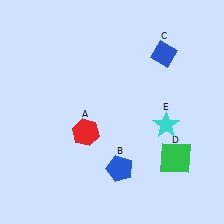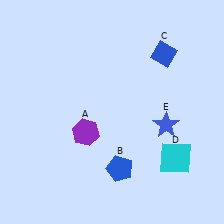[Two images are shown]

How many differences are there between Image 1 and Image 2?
There are 3 differences between the two images.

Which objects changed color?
A changed from red to purple. D changed from green to cyan. E changed from cyan to blue.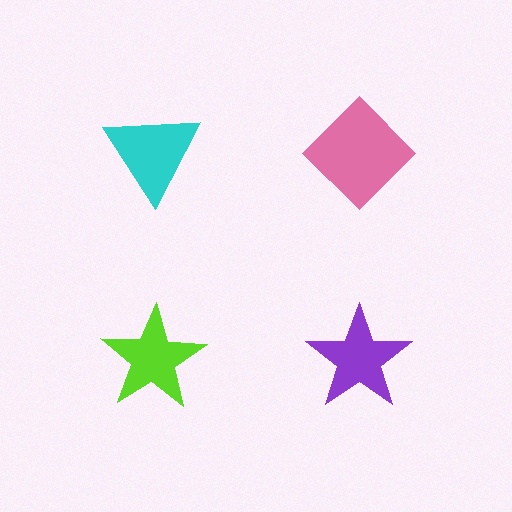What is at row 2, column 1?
A lime star.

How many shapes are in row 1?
2 shapes.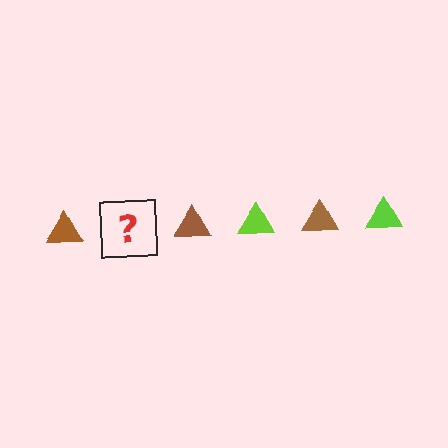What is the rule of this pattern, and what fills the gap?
The rule is that the pattern cycles through brown, lime triangles. The gap should be filled with a lime triangle.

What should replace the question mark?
The question mark should be replaced with a lime triangle.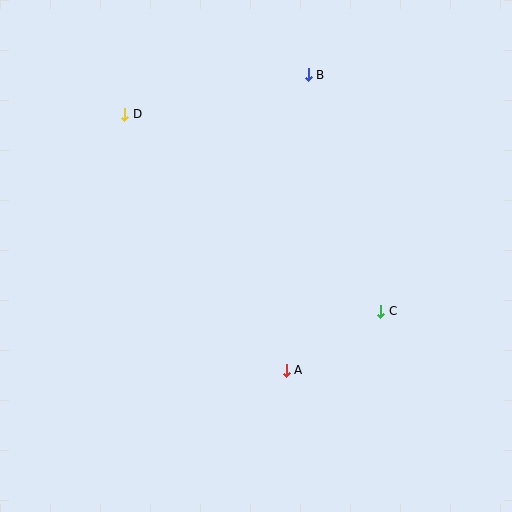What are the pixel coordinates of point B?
Point B is at (308, 75).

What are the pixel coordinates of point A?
Point A is at (286, 370).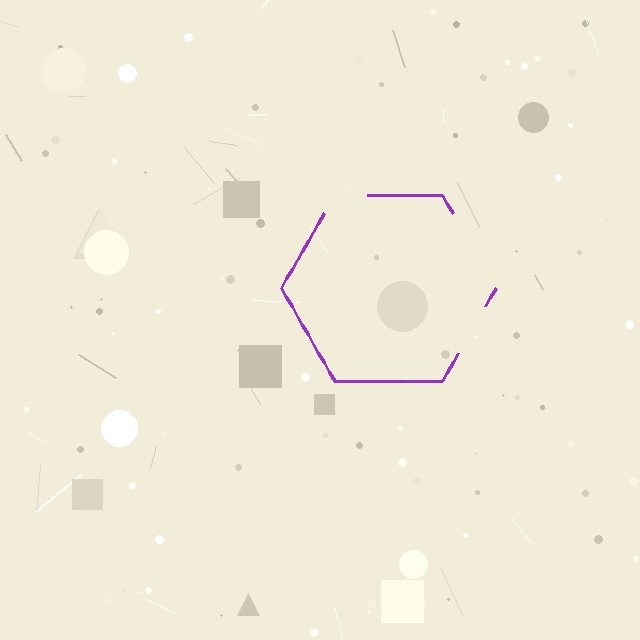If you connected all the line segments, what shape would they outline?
They would outline a hexagon.